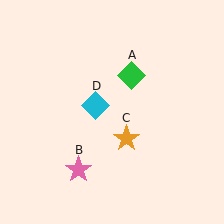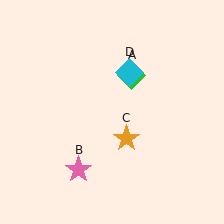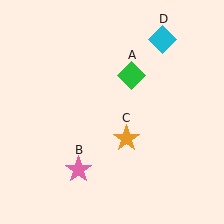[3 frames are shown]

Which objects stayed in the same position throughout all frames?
Green diamond (object A) and pink star (object B) and orange star (object C) remained stationary.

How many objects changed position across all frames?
1 object changed position: cyan diamond (object D).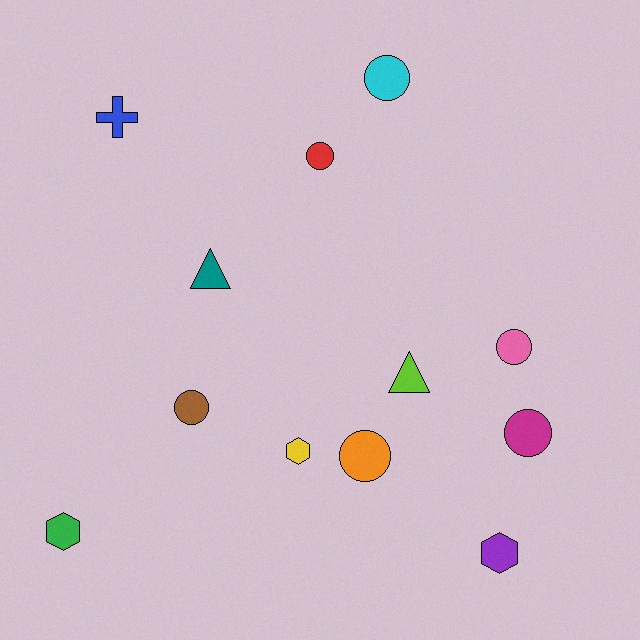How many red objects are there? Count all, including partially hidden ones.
There is 1 red object.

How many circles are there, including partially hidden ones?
There are 6 circles.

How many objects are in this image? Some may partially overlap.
There are 12 objects.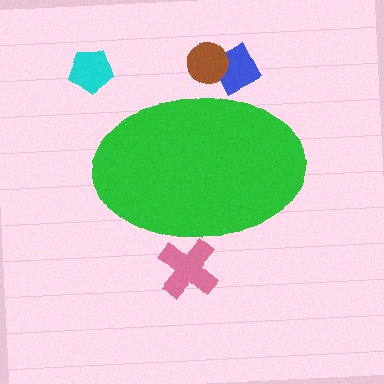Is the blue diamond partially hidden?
Yes, the blue diamond is partially hidden behind the green ellipse.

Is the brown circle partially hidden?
Yes, the brown circle is partially hidden behind the green ellipse.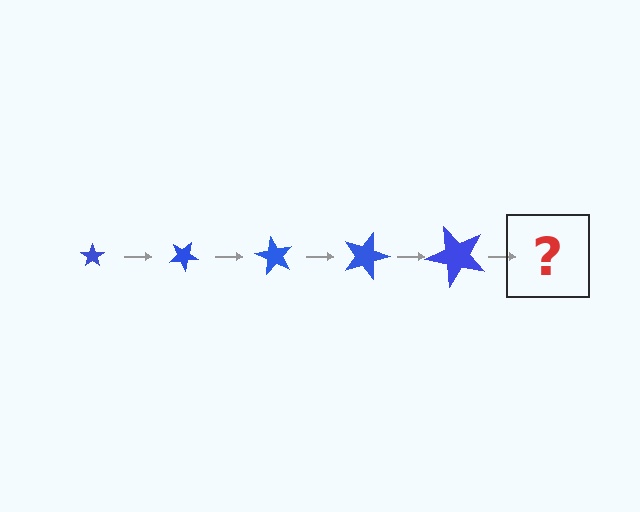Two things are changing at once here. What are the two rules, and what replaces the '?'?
The two rules are that the star grows larger each step and it rotates 30 degrees each step. The '?' should be a star, larger than the previous one and rotated 150 degrees from the start.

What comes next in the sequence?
The next element should be a star, larger than the previous one and rotated 150 degrees from the start.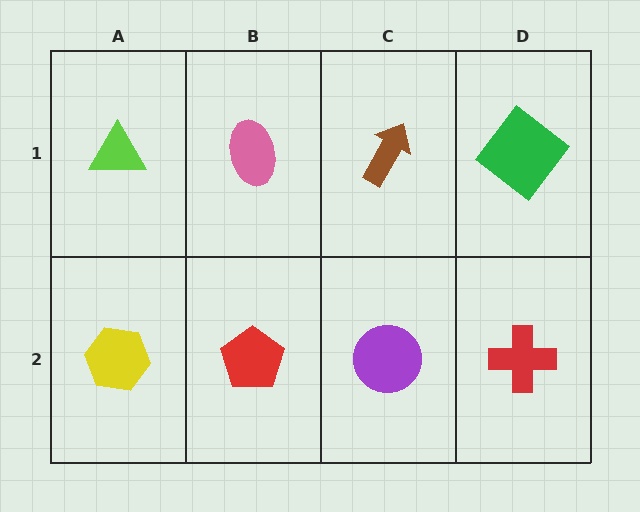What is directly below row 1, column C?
A purple circle.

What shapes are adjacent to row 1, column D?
A red cross (row 2, column D), a brown arrow (row 1, column C).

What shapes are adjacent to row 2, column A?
A lime triangle (row 1, column A), a red pentagon (row 2, column B).